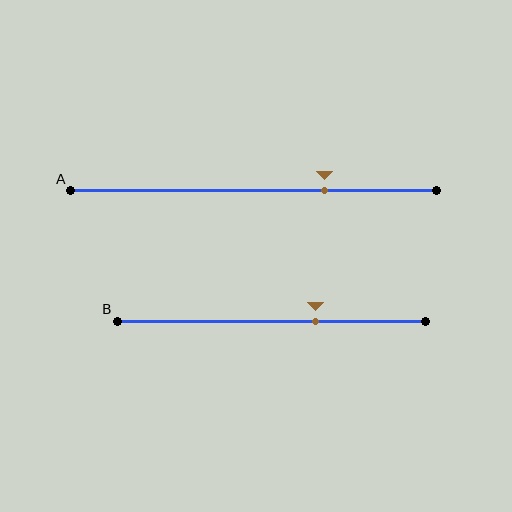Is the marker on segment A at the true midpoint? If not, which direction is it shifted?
No, the marker on segment A is shifted to the right by about 19% of the segment length.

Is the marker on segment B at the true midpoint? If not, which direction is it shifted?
No, the marker on segment B is shifted to the right by about 14% of the segment length.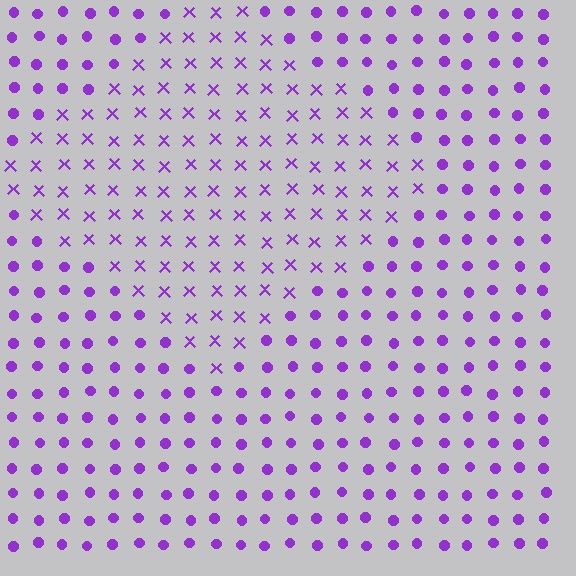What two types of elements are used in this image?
The image uses X marks inside the diamond region and circles outside it.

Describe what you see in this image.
The image is filled with small purple elements arranged in a uniform grid. A diamond-shaped region contains X marks, while the surrounding area contains circles. The boundary is defined purely by the change in element shape.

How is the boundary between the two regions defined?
The boundary is defined by a change in element shape: X marks inside vs. circles outside. All elements share the same color and spacing.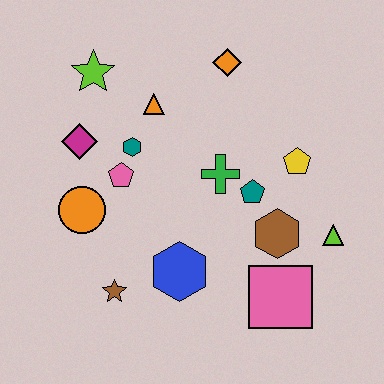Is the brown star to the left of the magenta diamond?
No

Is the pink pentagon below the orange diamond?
Yes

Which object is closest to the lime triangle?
The brown hexagon is closest to the lime triangle.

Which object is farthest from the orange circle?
The lime triangle is farthest from the orange circle.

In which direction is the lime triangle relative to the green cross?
The lime triangle is to the right of the green cross.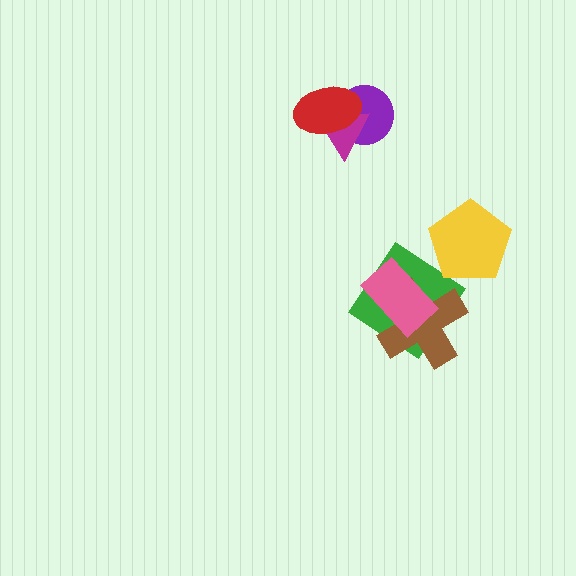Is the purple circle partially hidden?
Yes, it is partially covered by another shape.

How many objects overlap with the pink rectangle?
2 objects overlap with the pink rectangle.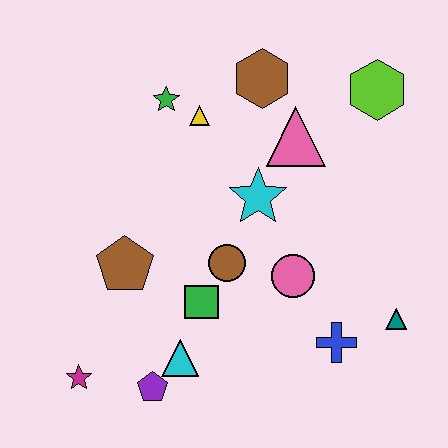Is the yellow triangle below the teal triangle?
No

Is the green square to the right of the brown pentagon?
Yes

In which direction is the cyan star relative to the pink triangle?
The cyan star is below the pink triangle.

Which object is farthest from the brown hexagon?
The magenta star is farthest from the brown hexagon.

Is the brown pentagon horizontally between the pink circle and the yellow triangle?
No